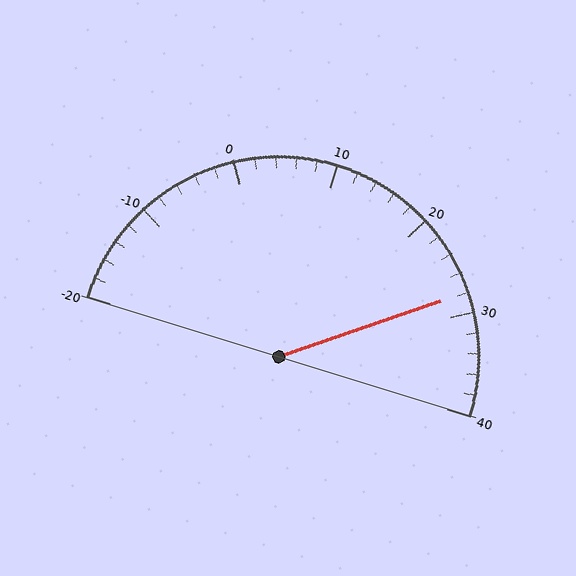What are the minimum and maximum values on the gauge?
The gauge ranges from -20 to 40.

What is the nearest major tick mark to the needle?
The nearest major tick mark is 30.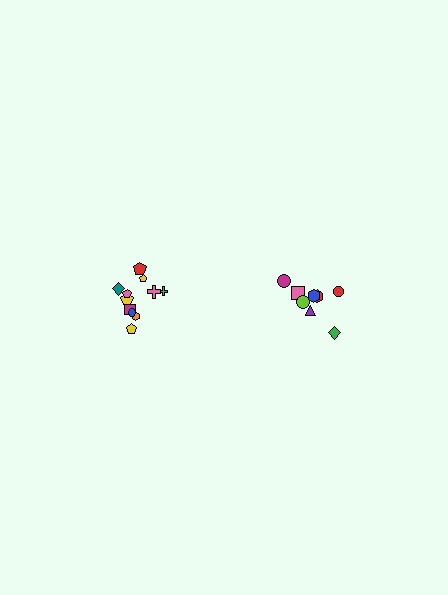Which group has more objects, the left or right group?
The left group.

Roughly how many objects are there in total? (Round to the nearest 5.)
Roughly 20 objects in total.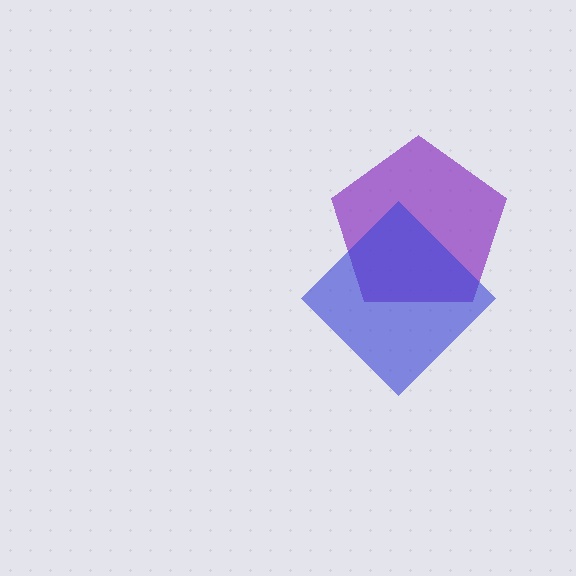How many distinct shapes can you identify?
There are 2 distinct shapes: a purple pentagon, a blue diamond.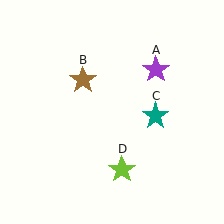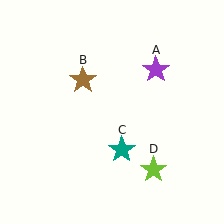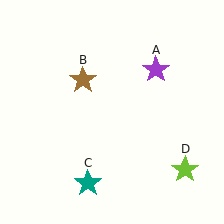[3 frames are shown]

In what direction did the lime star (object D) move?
The lime star (object D) moved right.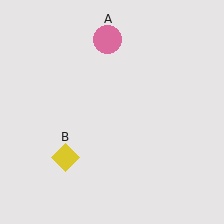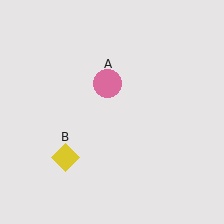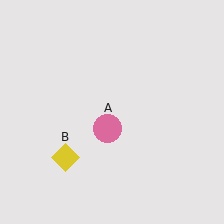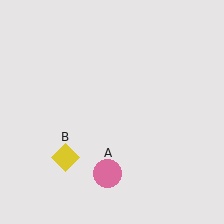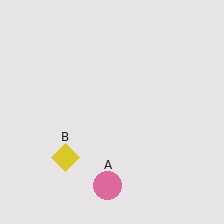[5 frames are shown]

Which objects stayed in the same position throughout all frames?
Yellow diamond (object B) remained stationary.